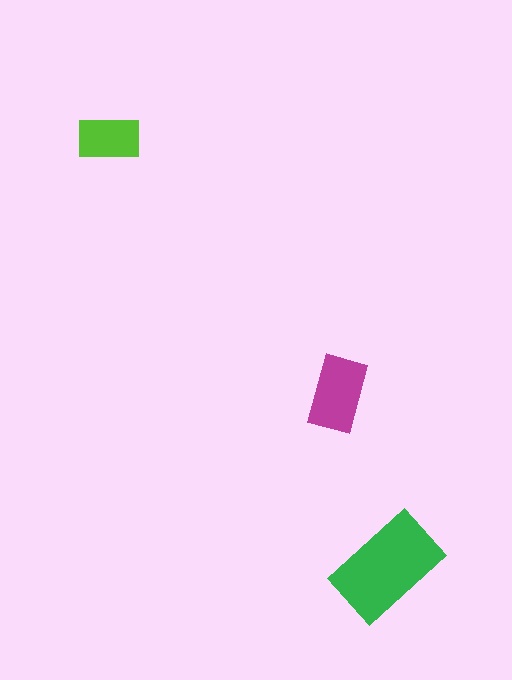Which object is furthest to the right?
The green rectangle is rightmost.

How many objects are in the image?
There are 3 objects in the image.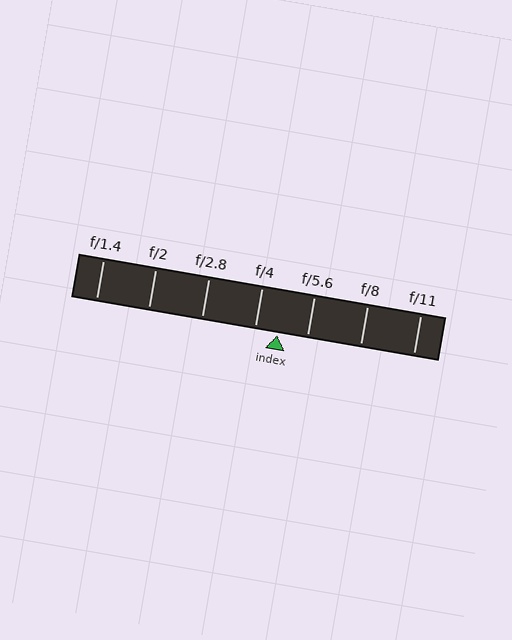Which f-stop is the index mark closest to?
The index mark is closest to f/4.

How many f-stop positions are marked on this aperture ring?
There are 7 f-stop positions marked.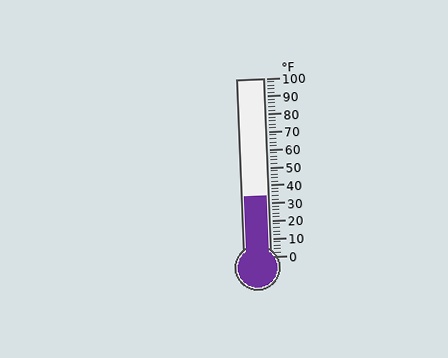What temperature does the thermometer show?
The thermometer shows approximately 34°F.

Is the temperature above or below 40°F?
The temperature is below 40°F.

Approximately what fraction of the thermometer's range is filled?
The thermometer is filled to approximately 35% of its range.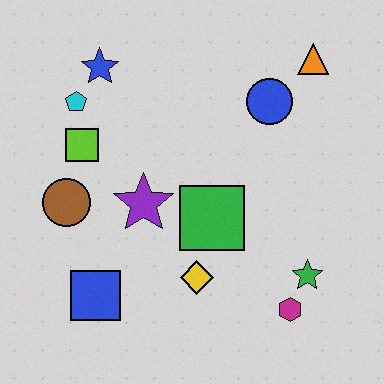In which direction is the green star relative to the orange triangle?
The green star is below the orange triangle.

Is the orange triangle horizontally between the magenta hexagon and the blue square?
No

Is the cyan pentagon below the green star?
No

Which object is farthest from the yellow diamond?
The orange triangle is farthest from the yellow diamond.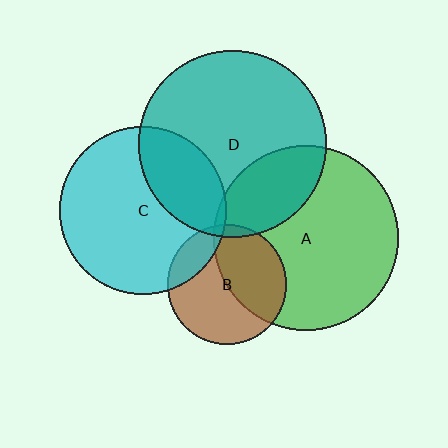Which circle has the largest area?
Circle D (teal).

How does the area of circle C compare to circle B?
Approximately 2.0 times.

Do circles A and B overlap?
Yes.